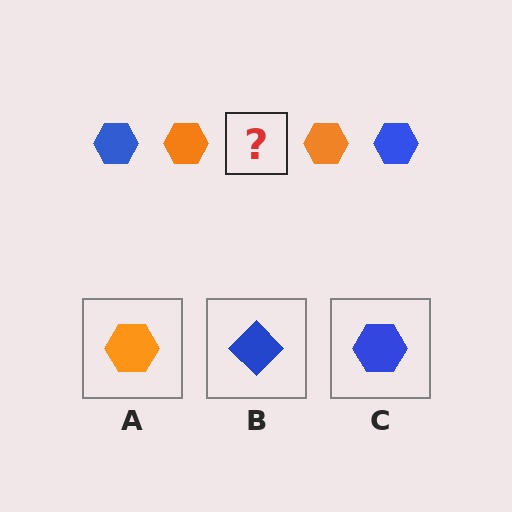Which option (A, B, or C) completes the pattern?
C.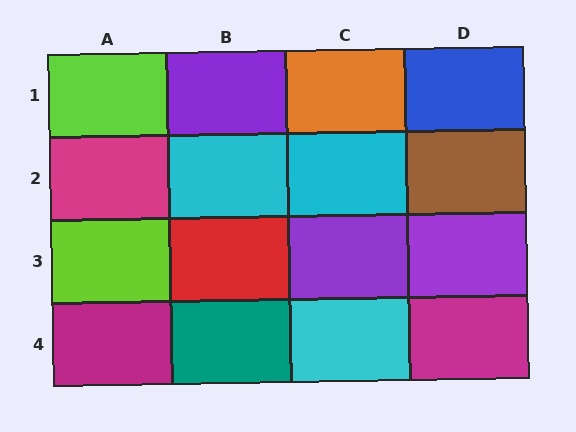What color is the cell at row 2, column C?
Cyan.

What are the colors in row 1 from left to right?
Lime, purple, orange, blue.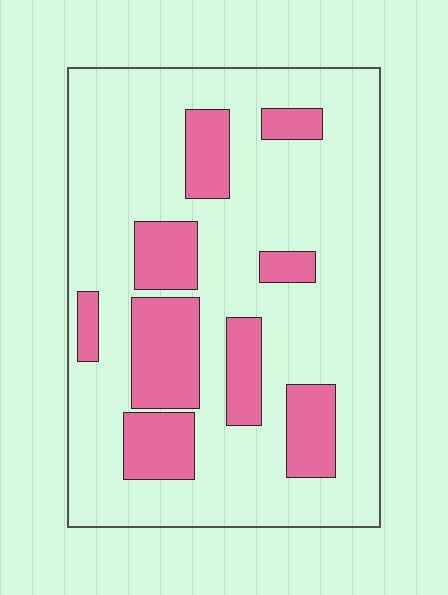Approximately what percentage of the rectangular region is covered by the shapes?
Approximately 25%.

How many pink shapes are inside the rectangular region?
9.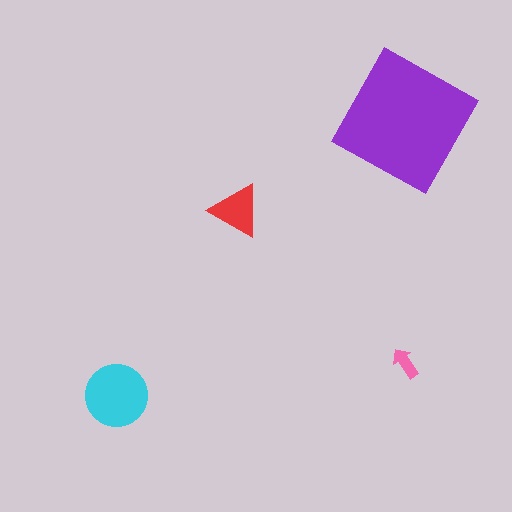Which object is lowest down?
The cyan circle is bottommost.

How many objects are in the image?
There are 4 objects in the image.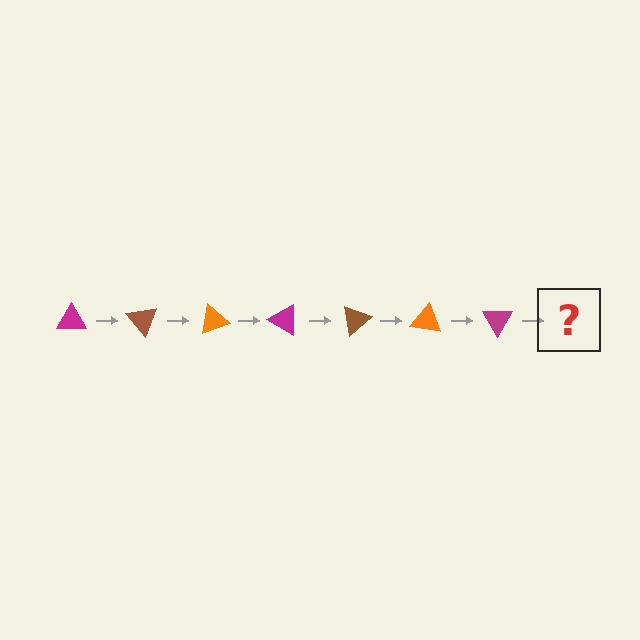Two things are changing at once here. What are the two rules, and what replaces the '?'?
The two rules are that it rotates 50 degrees each step and the color cycles through magenta, brown, and orange. The '?' should be a brown triangle, rotated 350 degrees from the start.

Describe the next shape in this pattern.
It should be a brown triangle, rotated 350 degrees from the start.